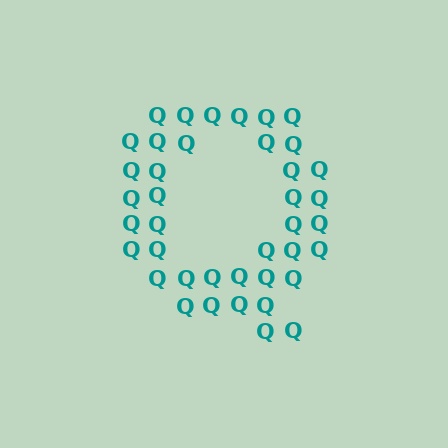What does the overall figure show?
The overall figure shows the letter Q.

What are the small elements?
The small elements are letter Q's.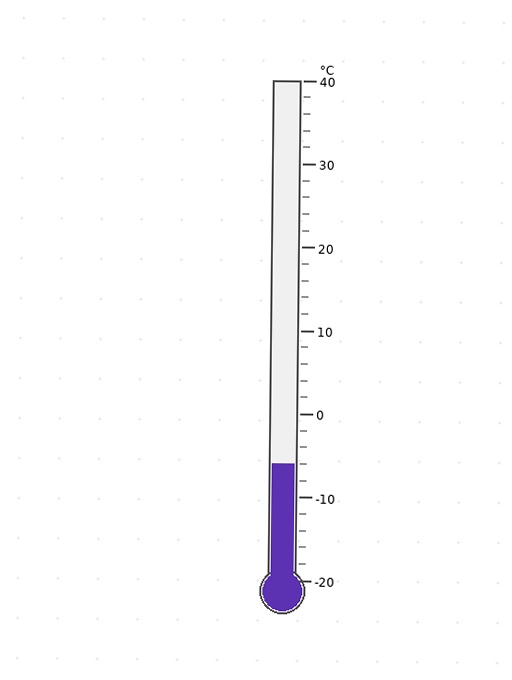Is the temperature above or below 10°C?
The temperature is below 10°C.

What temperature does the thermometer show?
The thermometer shows approximately -6°C.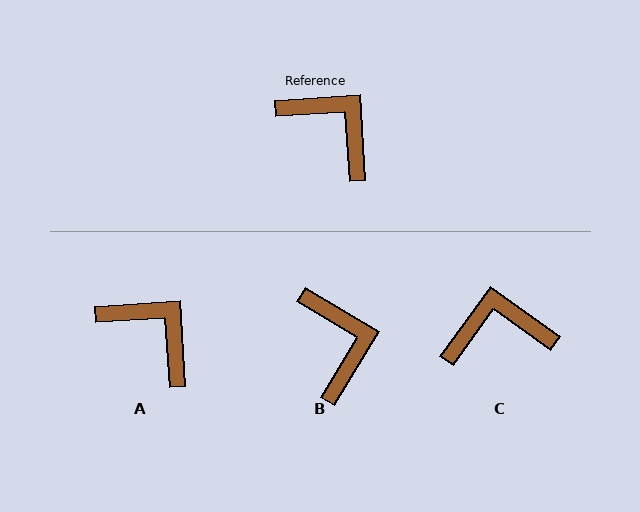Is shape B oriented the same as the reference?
No, it is off by about 35 degrees.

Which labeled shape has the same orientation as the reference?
A.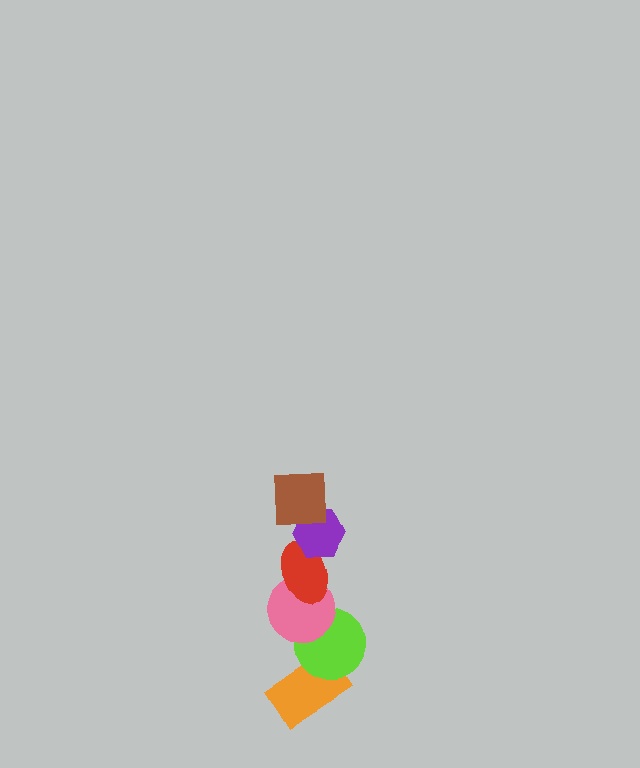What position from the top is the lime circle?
The lime circle is 5th from the top.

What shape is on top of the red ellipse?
The purple hexagon is on top of the red ellipse.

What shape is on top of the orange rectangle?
The lime circle is on top of the orange rectangle.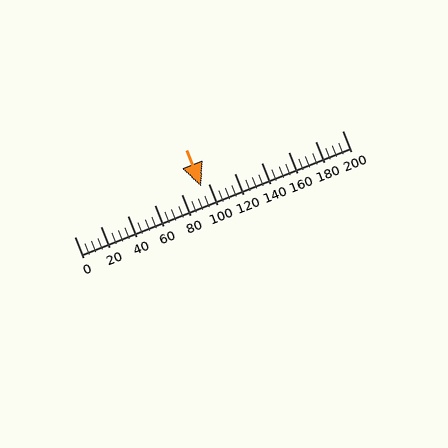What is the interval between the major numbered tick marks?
The major tick marks are spaced 20 units apart.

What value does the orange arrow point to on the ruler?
The orange arrow points to approximately 95.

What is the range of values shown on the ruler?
The ruler shows values from 0 to 200.